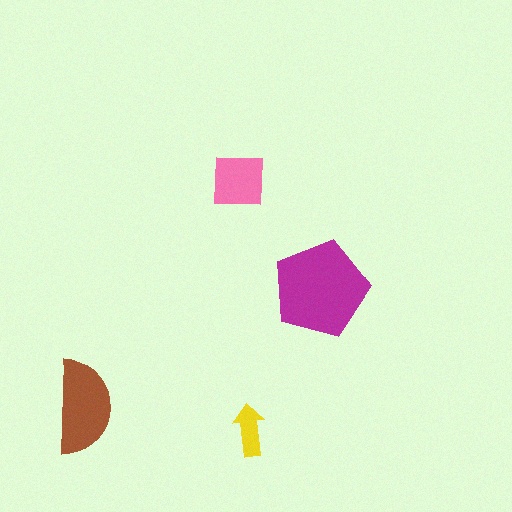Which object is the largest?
The magenta pentagon.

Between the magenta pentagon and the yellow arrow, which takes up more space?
The magenta pentagon.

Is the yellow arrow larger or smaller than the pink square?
Smaller.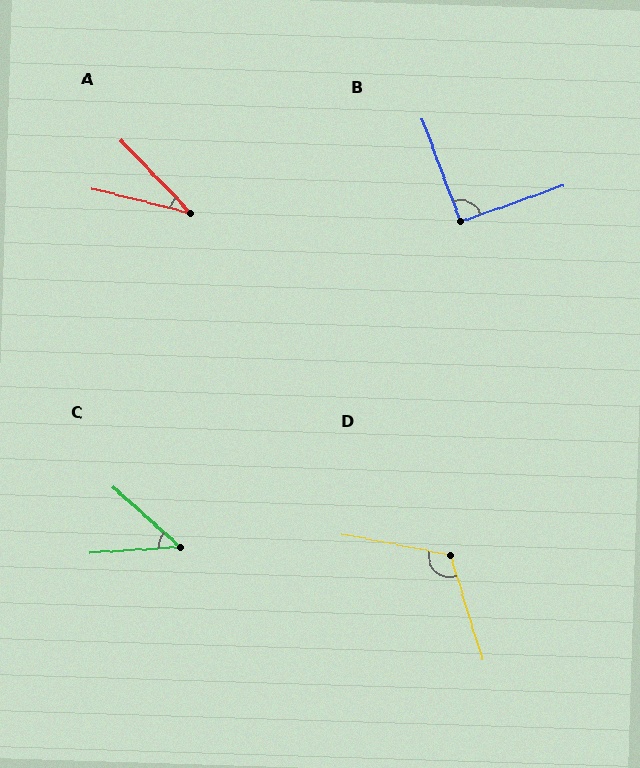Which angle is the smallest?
A, at approximately 33 degrees.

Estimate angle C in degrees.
Approximately 45 degrees.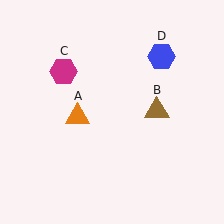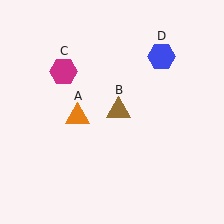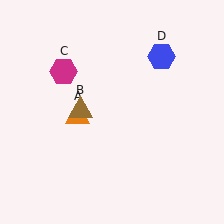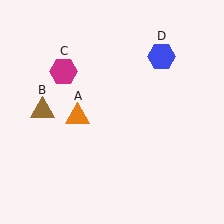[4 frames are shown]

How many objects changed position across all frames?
1 object changed position: brown triangle (object B).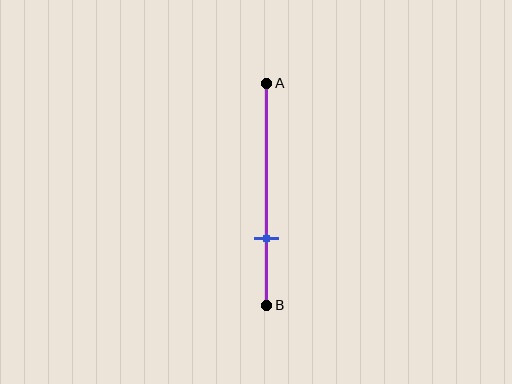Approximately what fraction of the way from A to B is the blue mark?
The blue mark is approximately 70% of the way from A to B.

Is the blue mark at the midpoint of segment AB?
No, the mark is at about 70% from A, not at the 50% midpoint.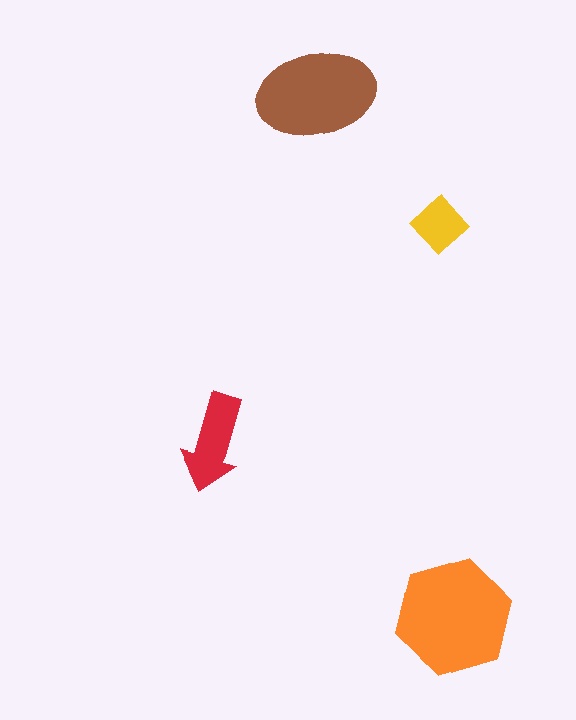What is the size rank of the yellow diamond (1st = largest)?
4th.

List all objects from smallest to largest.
The yellow diamond, the red arrow, the brown ellipse, the orange hexagon.